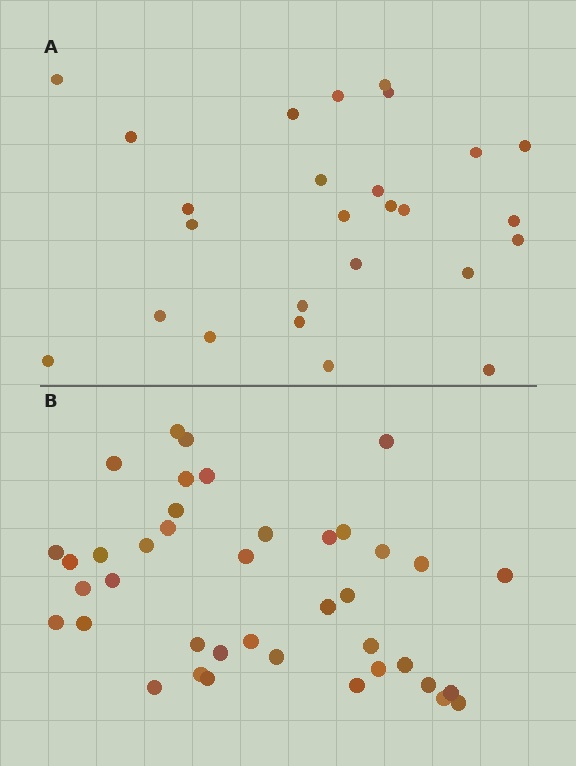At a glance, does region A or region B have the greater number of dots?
Region B (the bottom region) has more dots.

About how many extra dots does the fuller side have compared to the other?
Region B has approximately 15 more dots than region A.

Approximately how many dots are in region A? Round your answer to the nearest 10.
About 30 dots. (The exact count is 26, which rounds to 30.)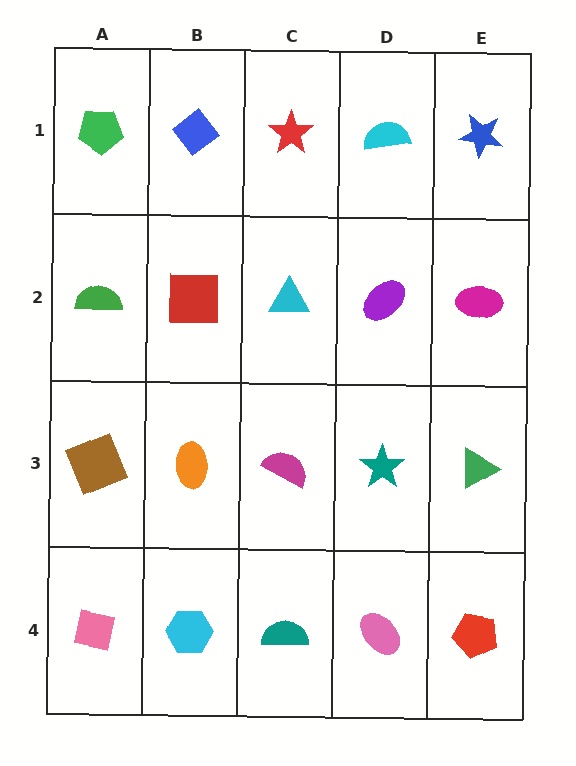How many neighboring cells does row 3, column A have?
3.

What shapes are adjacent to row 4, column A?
A brown square (row 3, column A), a cyan hexagon (row 4, column B).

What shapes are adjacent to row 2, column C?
A red star (row 1, column C), a magenta semicircle (row 3, column C), a red square (row 2, column B), a purple ellipse (row 2, column D).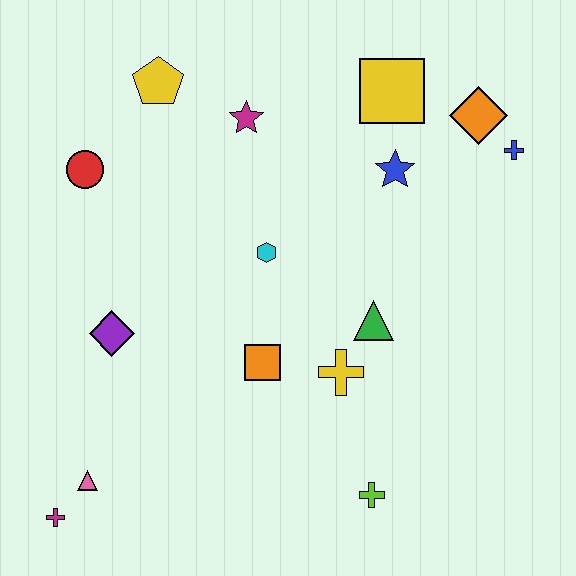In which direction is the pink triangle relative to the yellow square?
The pink triangle is below the yellow square.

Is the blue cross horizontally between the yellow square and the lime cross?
No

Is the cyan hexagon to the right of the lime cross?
No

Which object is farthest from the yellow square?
The magenta cross is farthest from the yellow square.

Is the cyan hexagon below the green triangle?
No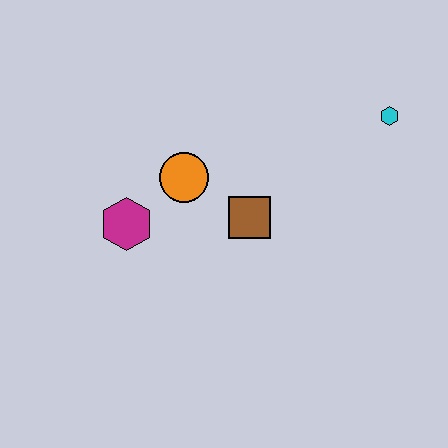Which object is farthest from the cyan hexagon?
The magenta hexagon is farthest from the cyan hexagon.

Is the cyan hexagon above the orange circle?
Yes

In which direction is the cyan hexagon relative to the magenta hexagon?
The cyan hexagon is to the right of the magenta hexagon.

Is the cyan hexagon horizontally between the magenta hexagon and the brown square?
No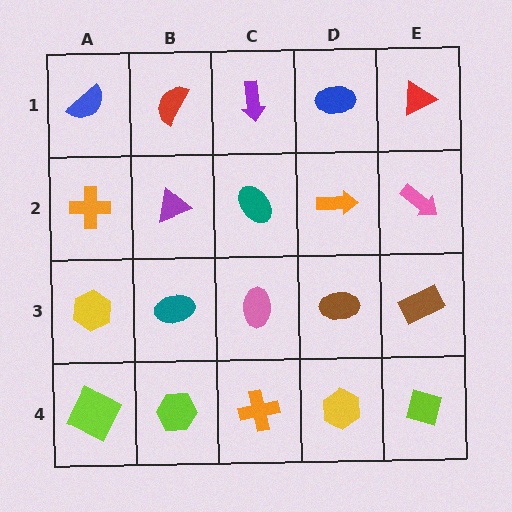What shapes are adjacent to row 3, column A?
An orange cross (row 2, column A), a lime square (row 4, column A), a teal ellipse (row 3, column B).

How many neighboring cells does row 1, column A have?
2.